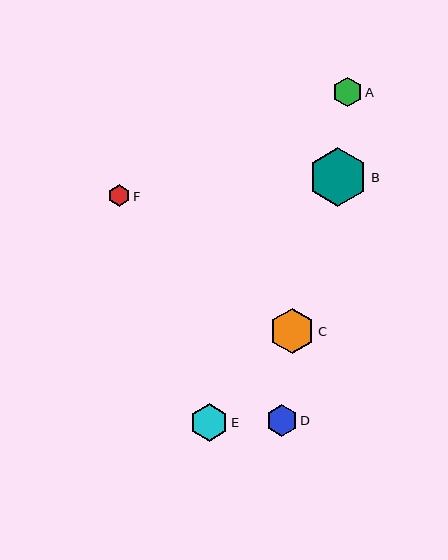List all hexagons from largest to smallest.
From largest to smallest: B, C, E, D, A, F.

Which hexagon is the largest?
Hexagon B is the largest with a size of approximately 59 pixels.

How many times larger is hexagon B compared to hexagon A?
Hexagon B is approximately 2.0 times the size of hexagon A.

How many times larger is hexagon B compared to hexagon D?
Hexagon B is approximately 1.9 times the size of hexagon D.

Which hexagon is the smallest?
Hexagon F is the smallest with a size of approximately 22 pixels.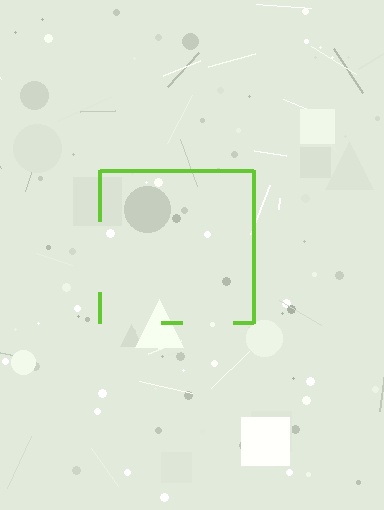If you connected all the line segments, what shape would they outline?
They would outline a square.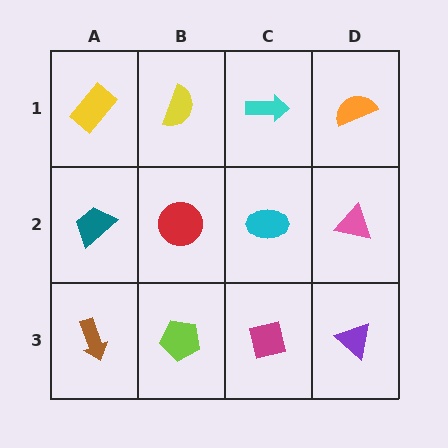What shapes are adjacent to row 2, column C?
A cyan arrow (row 1, column C), a magenta square (row 3, column C), a red circle (row 2, column B), a pink triangle (row 2, column D).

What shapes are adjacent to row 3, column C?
A cyan ellipse (row 2, column C), a lime pentagon (row 3, column B), a purple triangle (row 3, column D).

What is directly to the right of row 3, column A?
A lime pentagon.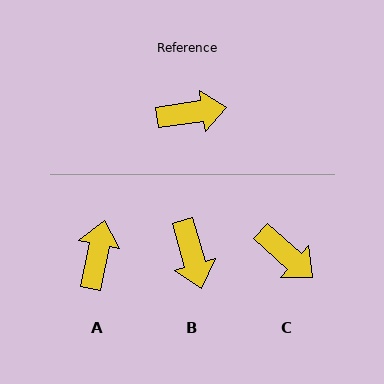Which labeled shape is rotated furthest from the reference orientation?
B, about 82 degrees away.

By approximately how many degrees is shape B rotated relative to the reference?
Approximately 82 degrees clockwise.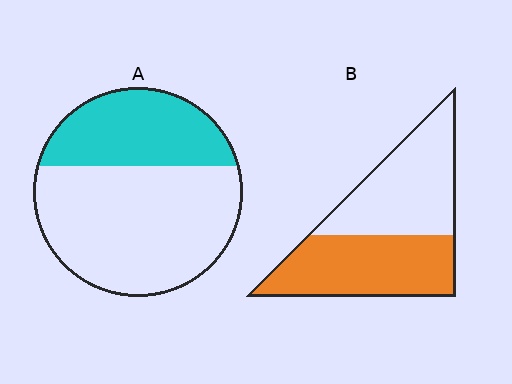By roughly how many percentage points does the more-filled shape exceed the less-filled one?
By roughly 15 percentage points (B over A).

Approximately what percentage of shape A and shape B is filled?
A is approximately 35% and B is approximately 50%.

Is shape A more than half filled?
No.